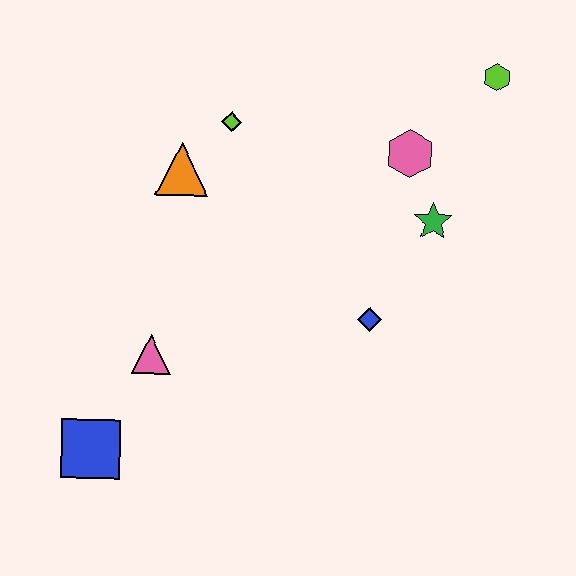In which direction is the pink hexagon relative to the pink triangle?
The pink hexagon is to the right of the pink triangle.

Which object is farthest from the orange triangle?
The lime hexagon is farthest from the orange triangle.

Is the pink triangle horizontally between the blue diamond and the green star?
No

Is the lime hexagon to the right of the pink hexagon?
Yes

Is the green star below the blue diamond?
No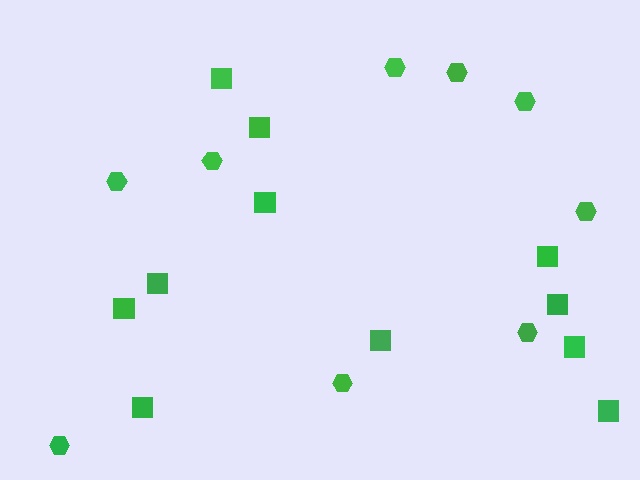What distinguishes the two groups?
There are 2 groups: one group of hexagons (9) and one group of squares (11).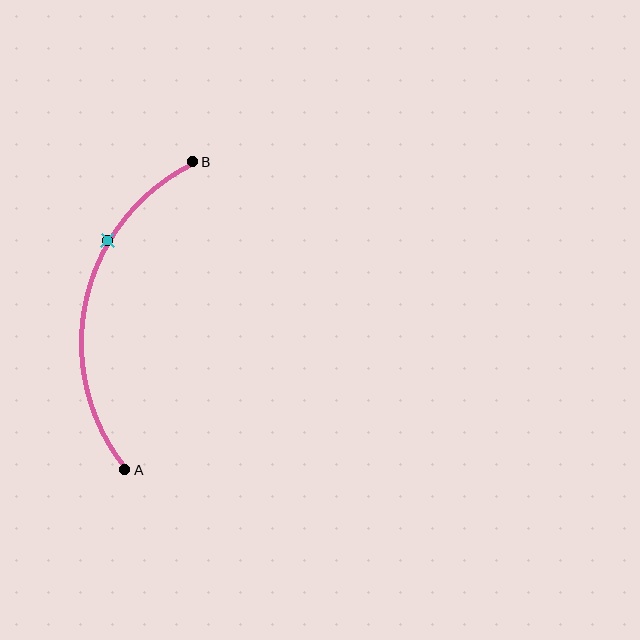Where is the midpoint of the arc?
The arc midpoint is the point on the curve farthest from the straight line joining A and B. It sits to the left of that line.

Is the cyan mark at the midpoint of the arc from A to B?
No. The cyan mark lies on the arc but is closer to endpoint B. The arc midpoint would be at the point on the curve equidistant along the arc from both A and B.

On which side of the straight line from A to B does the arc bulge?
The arc bulges to the left of the straight line connecting A and B.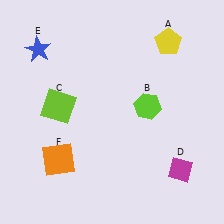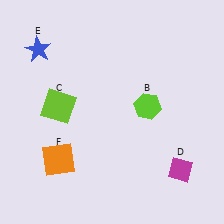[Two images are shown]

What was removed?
The yellow pentagon (A) was removed in Image 2.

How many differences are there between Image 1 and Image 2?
There is 1 difference between the two images.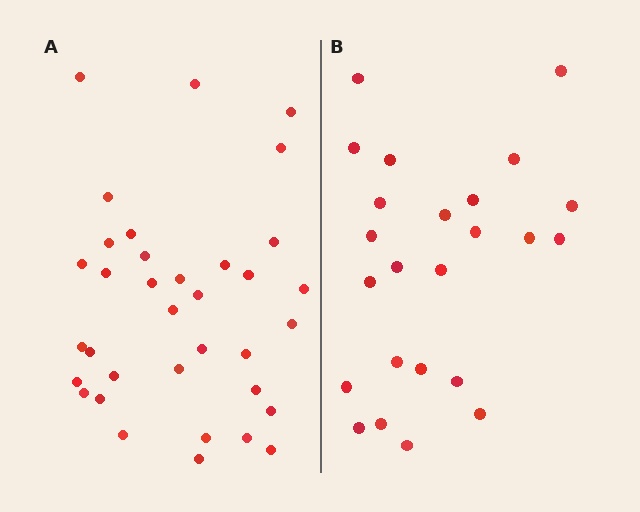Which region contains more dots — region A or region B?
Region A (the left region) has more dots.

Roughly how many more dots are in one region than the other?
Region A has roughly 12 or so more dots than region B.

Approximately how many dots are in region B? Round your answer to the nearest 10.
About 20 dots. (The exact count is 24, which rounds to 20.)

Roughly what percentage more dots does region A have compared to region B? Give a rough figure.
About 45% more.